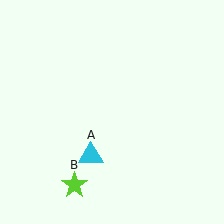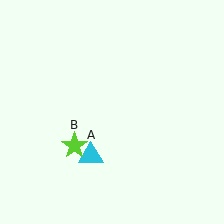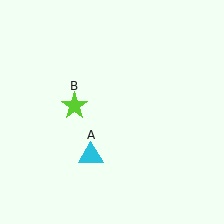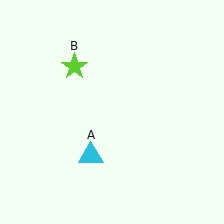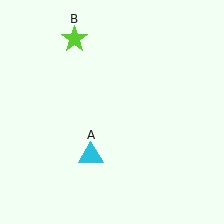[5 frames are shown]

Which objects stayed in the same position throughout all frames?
Cyan triangle (object A) remained stationary.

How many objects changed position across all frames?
1 object changed position: lime star (object B).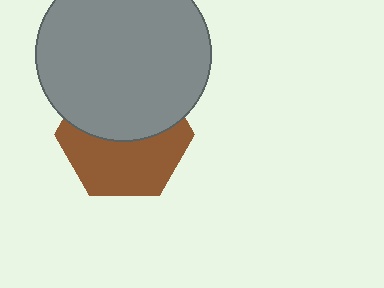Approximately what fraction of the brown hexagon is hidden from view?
Roughly 49% of the brown hexagon is hidden behind the gray circle.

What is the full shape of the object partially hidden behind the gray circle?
The partially hidden object is a brown hexagon.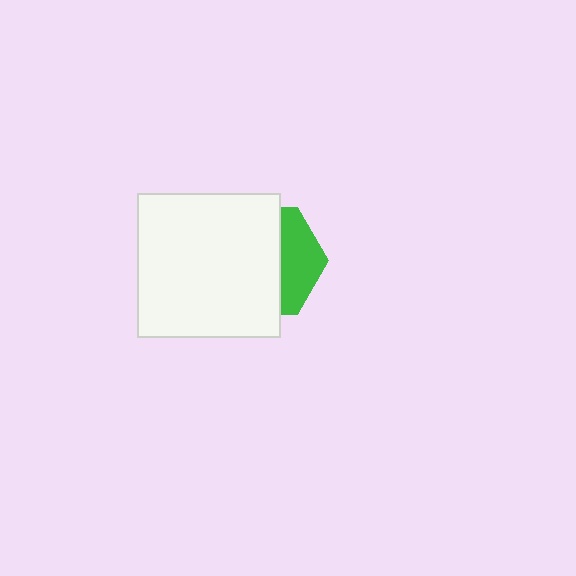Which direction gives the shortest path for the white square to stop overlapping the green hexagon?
Moving left gives the shortest separation.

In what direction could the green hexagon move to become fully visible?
The green hexagon could move right. That would shift it out from behind the white square entirely.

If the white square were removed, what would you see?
You would see the complete green hexagon.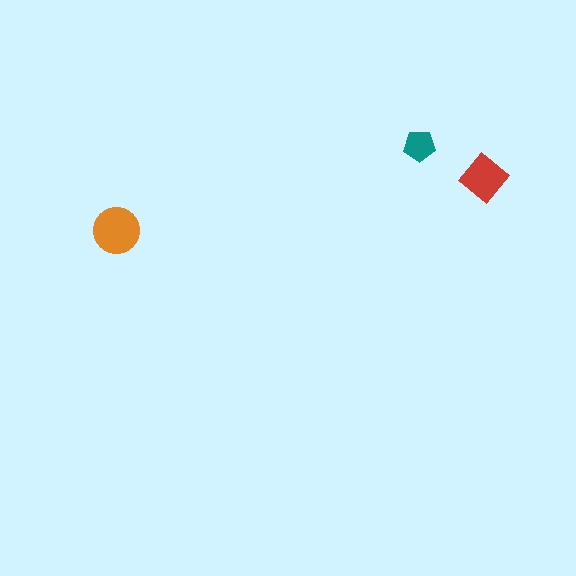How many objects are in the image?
There are 3 objects in the image.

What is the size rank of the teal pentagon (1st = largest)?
3rd.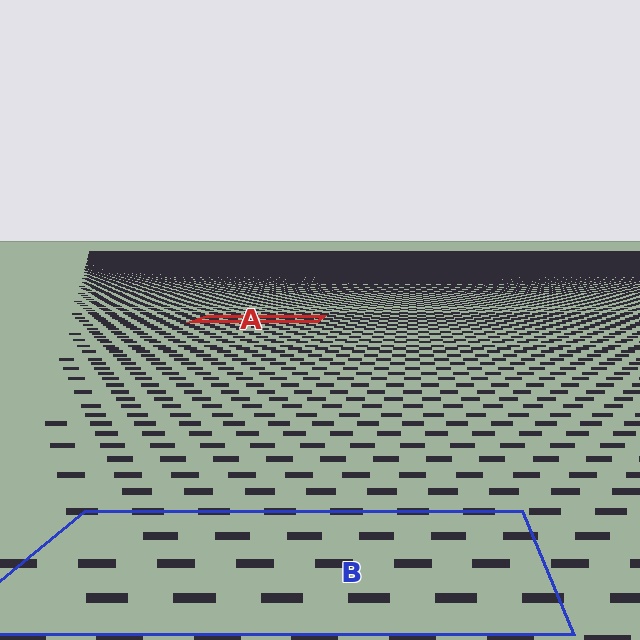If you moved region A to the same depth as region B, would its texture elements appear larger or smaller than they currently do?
They would appear larger. At a closer depth, the same texture elements are projected at a bigger on-screen size.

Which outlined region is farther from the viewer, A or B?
Region A is farther from the viewer — the texture elements inside it appear smaller and more densely packed.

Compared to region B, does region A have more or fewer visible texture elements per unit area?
Region A has more texture elements per unit area — they are packed more densely because it is farther away.